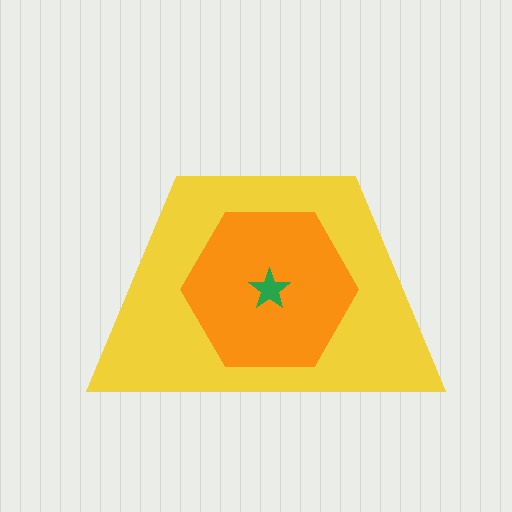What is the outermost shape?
The yellow trapezoid.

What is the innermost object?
The green star.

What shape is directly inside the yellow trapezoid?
The orange hexagon.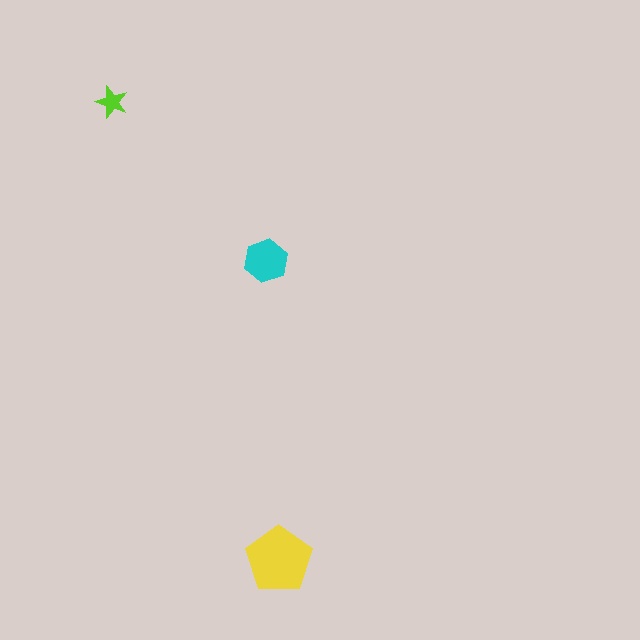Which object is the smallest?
The lime star.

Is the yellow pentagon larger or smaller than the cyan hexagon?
Larger.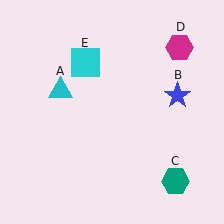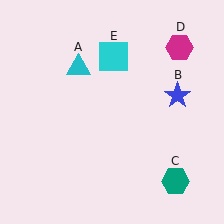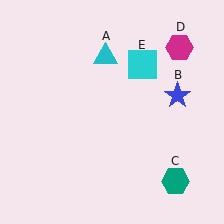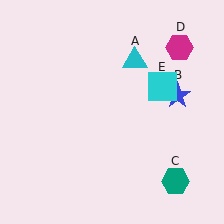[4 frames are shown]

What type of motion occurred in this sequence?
The cyan triangle (object A), cyan square (object E) rotated clockwise around the center of the scene.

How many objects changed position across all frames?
2 objects changed position: cyan triangle (object A), cyan square (object E).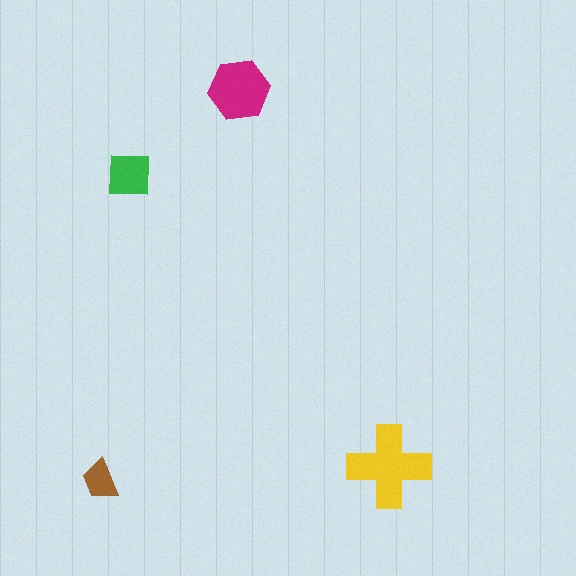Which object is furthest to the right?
The yellow cross is rightmost.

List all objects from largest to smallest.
The yellow cross, the magenta hexagon, the green square, the brown trapezoid.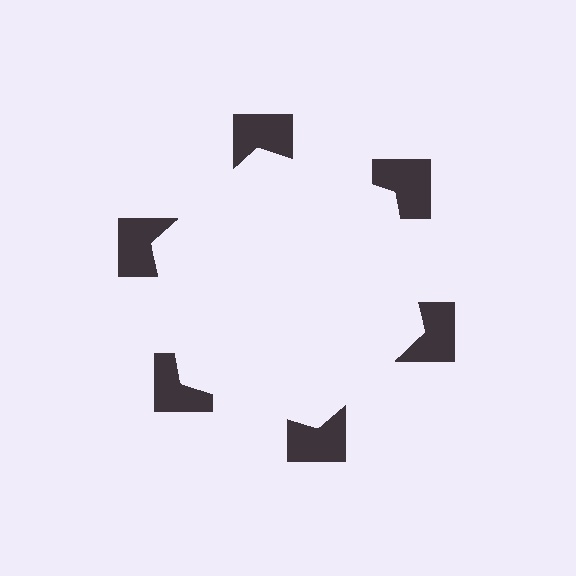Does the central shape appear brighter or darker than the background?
It typically appears slightly brighter than the background, even though no actual brightness change is drawn.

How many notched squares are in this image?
There are 6 — one at each vertex of the illusory hexagon.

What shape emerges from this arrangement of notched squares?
An illusory hexagon — its edges are inferred from the aligned wedge cuts in the notched squares, not physically drawn.